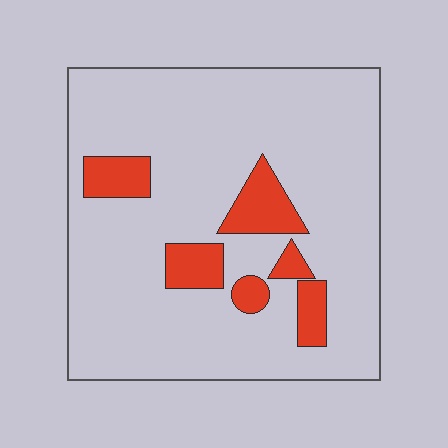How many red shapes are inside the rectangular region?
6.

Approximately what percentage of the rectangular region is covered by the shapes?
Approximately 15%.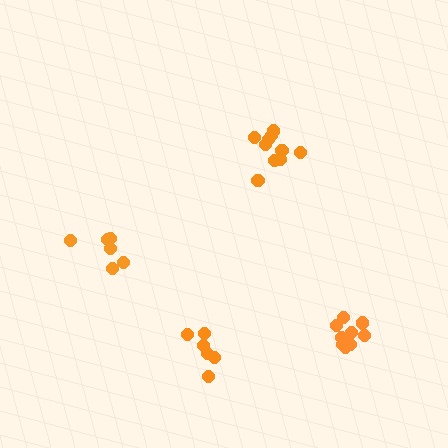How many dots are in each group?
Group 1: 10 dots, Group 2: 6 dots, Group 3: 9 dots, Group 4: 6 dots (31 total).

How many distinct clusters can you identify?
There are 4 distinct clusters.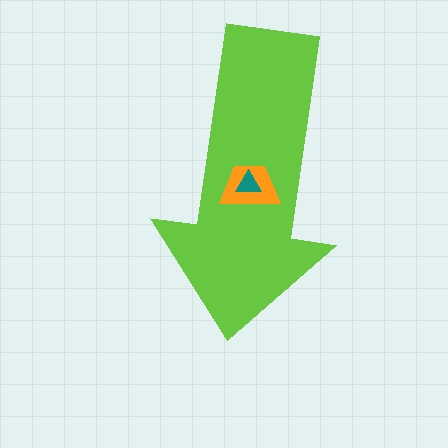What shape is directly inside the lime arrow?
The orange trapezoid.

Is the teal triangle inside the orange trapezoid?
Yes.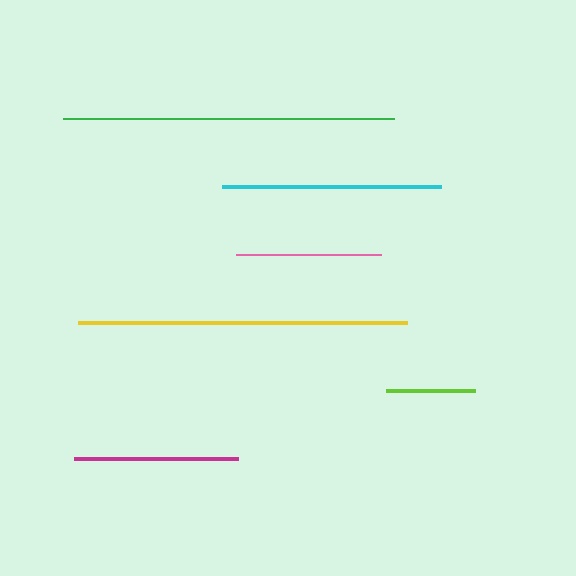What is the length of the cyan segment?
The cyan segment is approximately 219 pixels long.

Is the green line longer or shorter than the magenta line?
The green line is longer than the magenta line.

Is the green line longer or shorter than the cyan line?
The green line is longer than the cyan line.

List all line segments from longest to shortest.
From longest to shortest: green, yellow, cyan, magenta, pink, lime.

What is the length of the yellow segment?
The yellow segment is approximately 329 pixels long.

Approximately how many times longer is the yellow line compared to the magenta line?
The yellow line is approximately 2.0 times the length of the magenta line.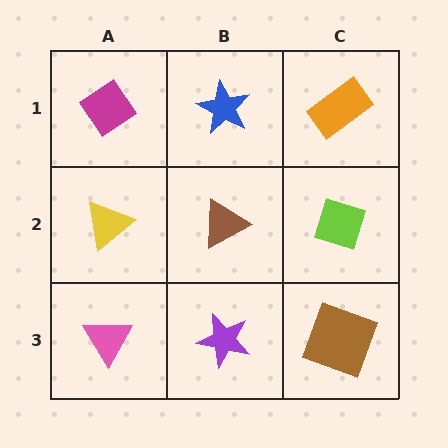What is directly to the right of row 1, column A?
A blue star.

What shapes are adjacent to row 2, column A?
A magenta diamond (row 1, column A), a pink triangle (row 3, column A), a brown triangle (row 2, column B).